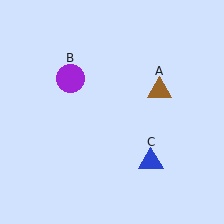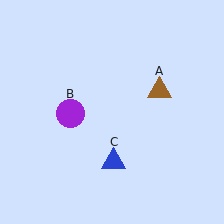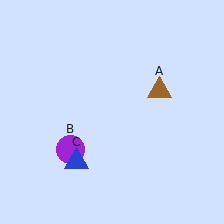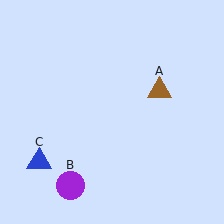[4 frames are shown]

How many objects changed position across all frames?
2 objects changed position: purple circle (object B), blue triangle (object C).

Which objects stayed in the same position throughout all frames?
Brown triangle (object A) remained stationary.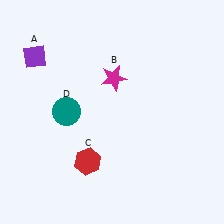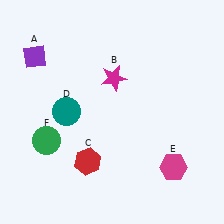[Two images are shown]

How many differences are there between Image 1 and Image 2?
There are 2 differences between the two images.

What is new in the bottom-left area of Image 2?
A green circle (F) was added in the bottom-left area of Image 2.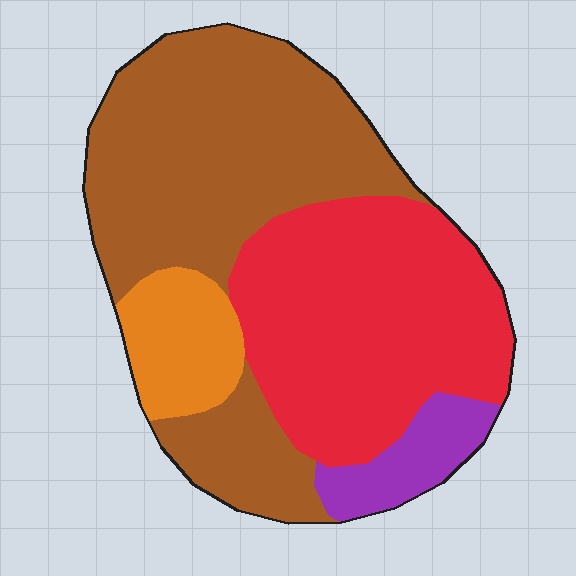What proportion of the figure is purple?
Purple covers around 5% of the figure.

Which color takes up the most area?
Brown, at roughly 45%.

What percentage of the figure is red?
Red takes up about three eighths (3/8) of the figure.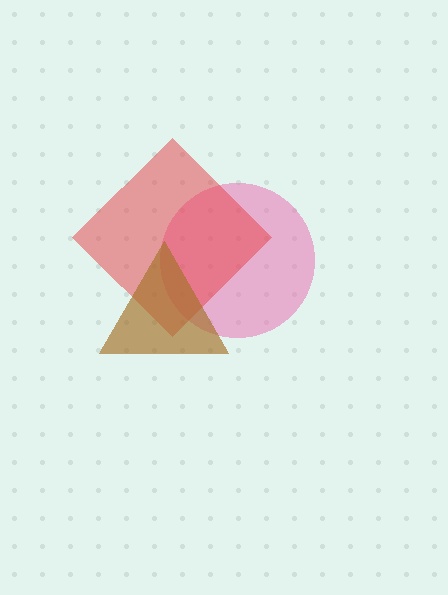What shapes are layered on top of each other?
The layered shapes are: a pink circle, a red diamond, a brown triangle.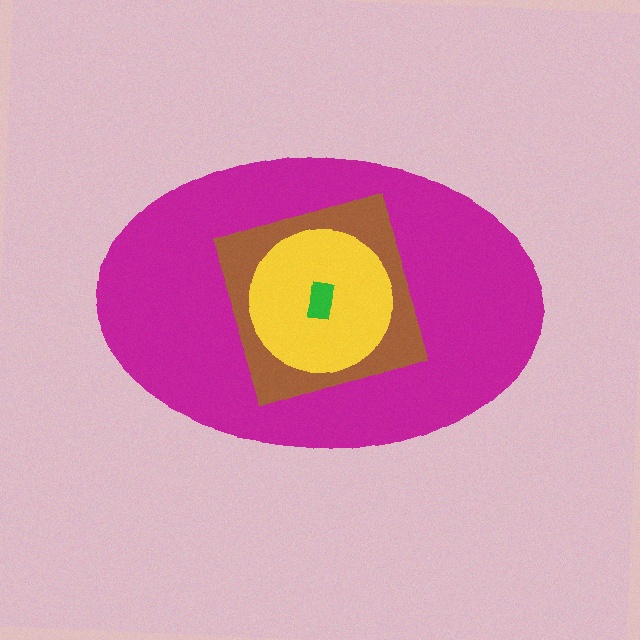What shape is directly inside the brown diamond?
The yellow circle.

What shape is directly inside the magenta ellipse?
The brown diamond.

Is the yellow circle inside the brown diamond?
Yes.